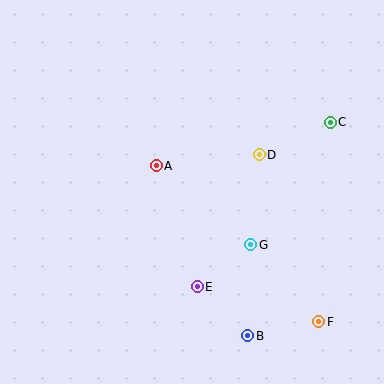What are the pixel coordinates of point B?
Point B is at (248, 336).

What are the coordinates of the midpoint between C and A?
The midpoint between C and A is at (243, 144).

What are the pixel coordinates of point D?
Point D is at (259, 155).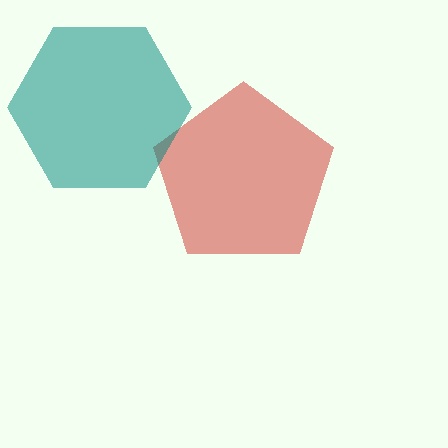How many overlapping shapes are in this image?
There are 2 overlapping shapes in the image.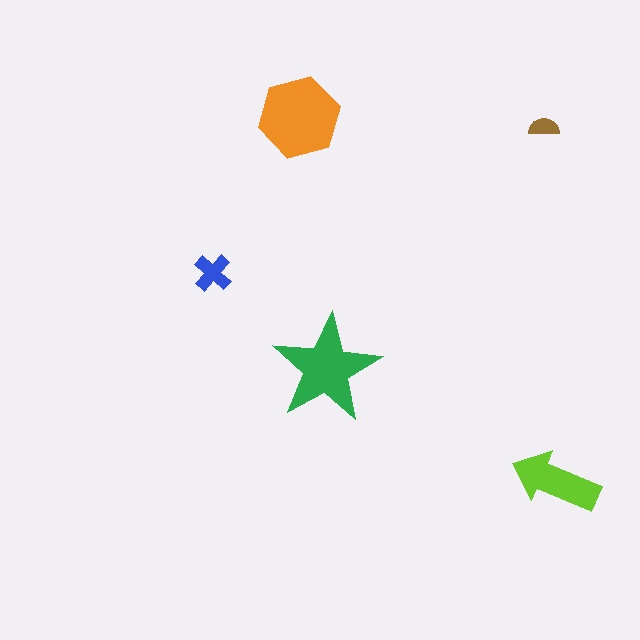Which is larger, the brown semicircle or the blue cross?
The blue cross.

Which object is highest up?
The orange hexagon is topmost.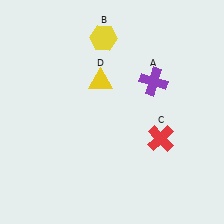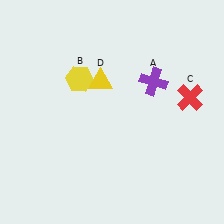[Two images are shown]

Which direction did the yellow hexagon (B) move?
The yellow hexagon (B) moved down.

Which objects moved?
The objects that moved are: the yellow hexagon (B), the red cross (C).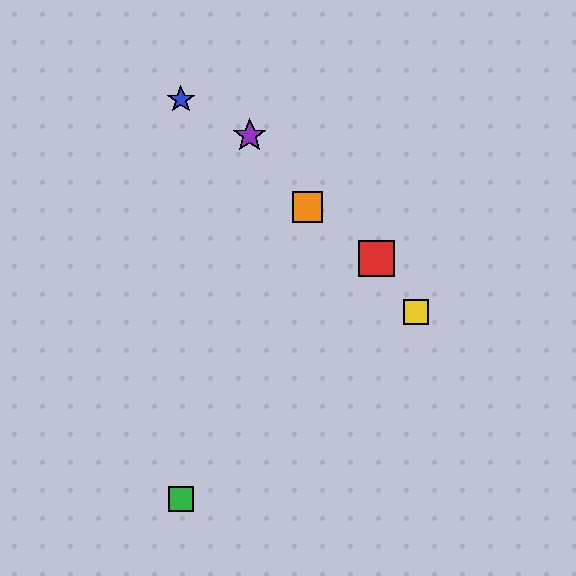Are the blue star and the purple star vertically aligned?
No, the blue star is at x≈181 and the purple star is at x≈250.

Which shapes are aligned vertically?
The blue star, the green square are aligned vertically.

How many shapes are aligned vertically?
2 shapes (the blue star, the green square) are aligned vertically.